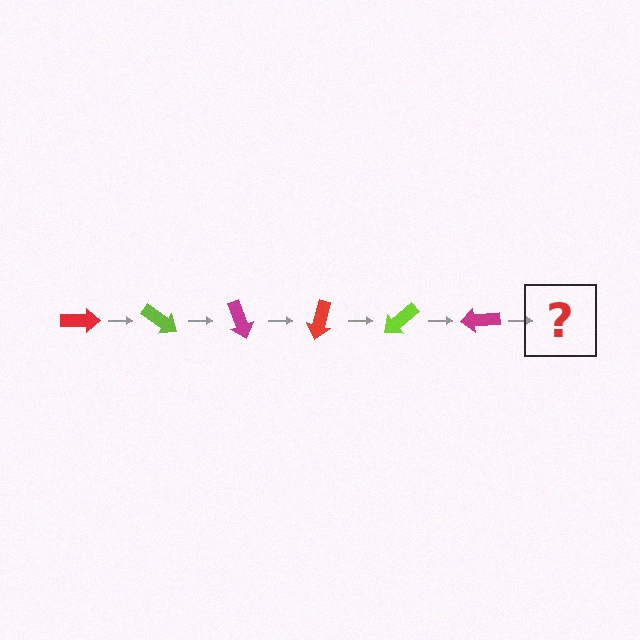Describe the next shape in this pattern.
It should be a red arrow, rotated 210 degrees from the start.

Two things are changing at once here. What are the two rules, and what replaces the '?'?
The two rules are that it rotates 35 degrees each step and the color cycles through red, lime, and magenta. The '?' should be a red arrow, rotated 210 degrees from the start.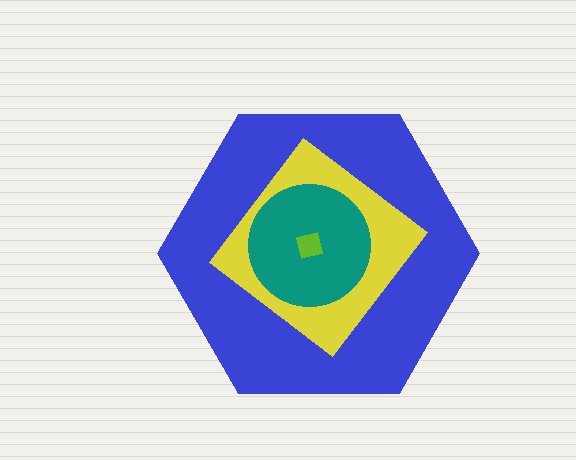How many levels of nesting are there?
4.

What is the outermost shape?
The blue hexagon.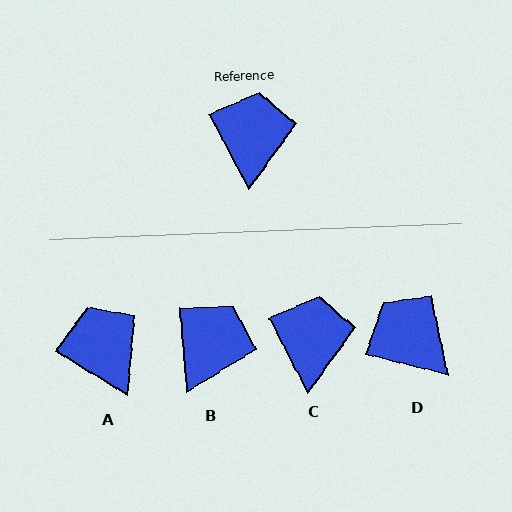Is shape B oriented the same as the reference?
No, it is off by about 22 degrees.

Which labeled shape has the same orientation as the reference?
C.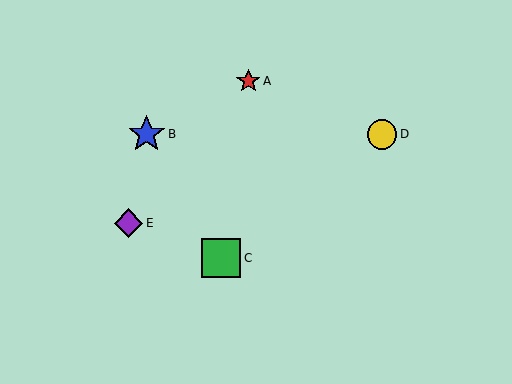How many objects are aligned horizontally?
2 objects (B, D) are aligned horizontally.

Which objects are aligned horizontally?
Objects B, D are aligned horizontally.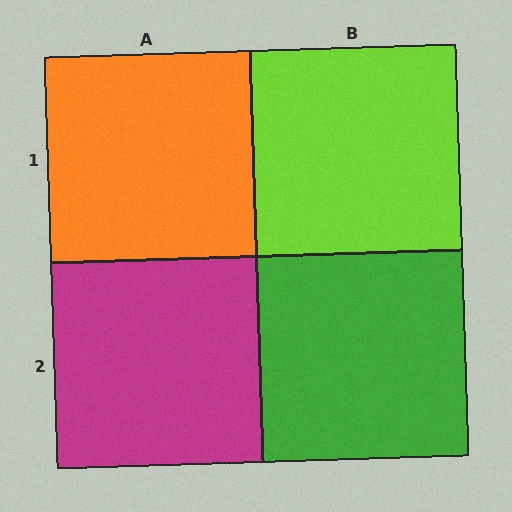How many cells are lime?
1 cell is lime.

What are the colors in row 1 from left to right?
Orange, lime.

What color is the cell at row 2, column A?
Magenta.